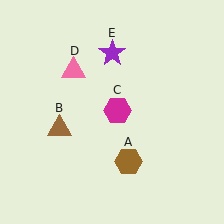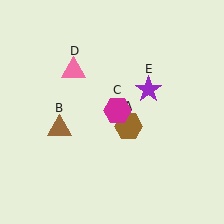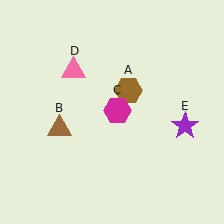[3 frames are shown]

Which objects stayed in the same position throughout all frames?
Brown triangle (object B) and magenta hexagon (object C) and pink triangle (object D) remained stationary.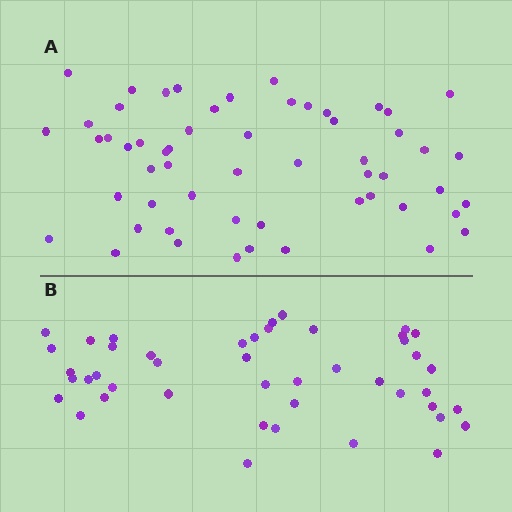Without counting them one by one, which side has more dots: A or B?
Region A (the top region) has more dots.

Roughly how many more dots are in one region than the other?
Region A has roughly 12 or so more dots than region B.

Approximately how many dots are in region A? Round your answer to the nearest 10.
About 60 dots. (The exact count is 56, which rounds to 60.)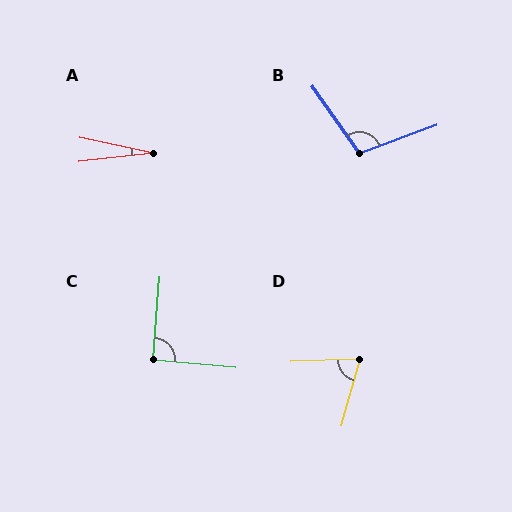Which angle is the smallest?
A, at approximately 19 degrees.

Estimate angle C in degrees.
Approximately 91 degrees.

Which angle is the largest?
B, at approximately 105 degrees.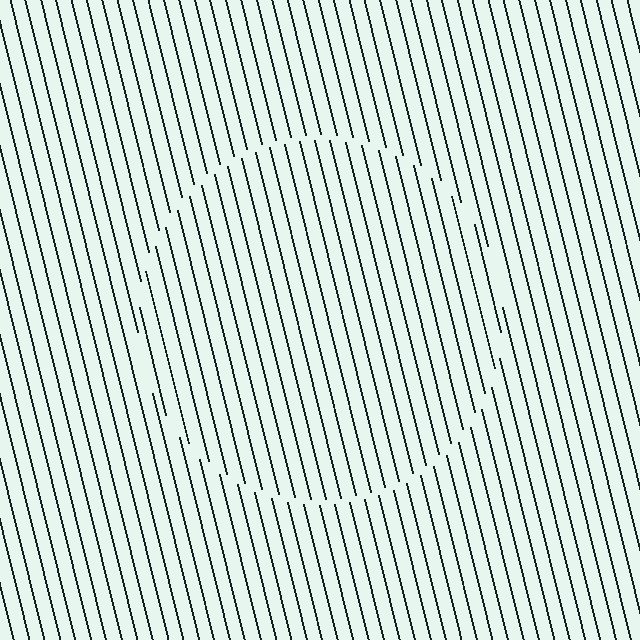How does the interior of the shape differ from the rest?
The interior of the shape contains the same grating, shifted by half a period — the contour is defined by the phase discontinuity where line-ends from the inner and outer gratings abut.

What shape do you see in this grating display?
An illusory circle. The interior of the shape contains the same grating, shifted by half a period — the contour is defined by the phase discontinuity where line-ends from the inner and outer gratings abut.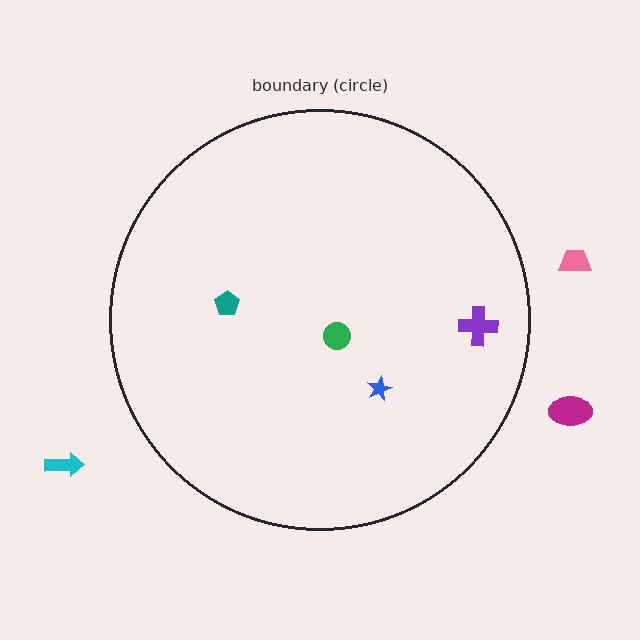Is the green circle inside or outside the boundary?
Inside.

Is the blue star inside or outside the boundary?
Inside.